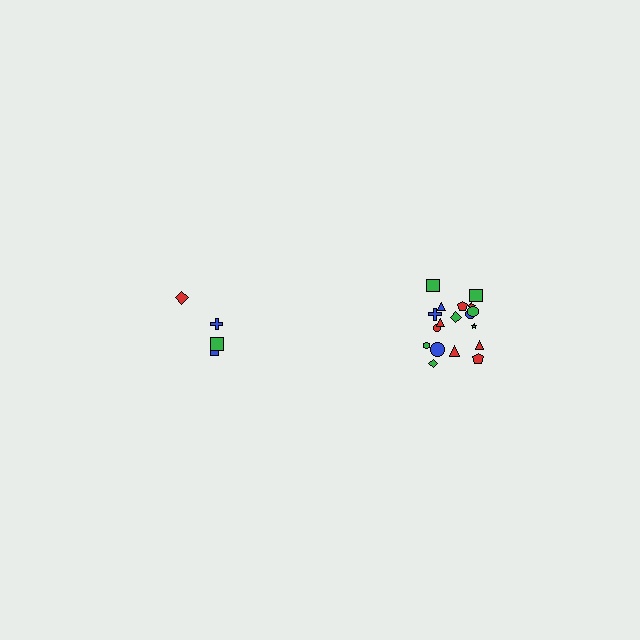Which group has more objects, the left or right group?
The right group.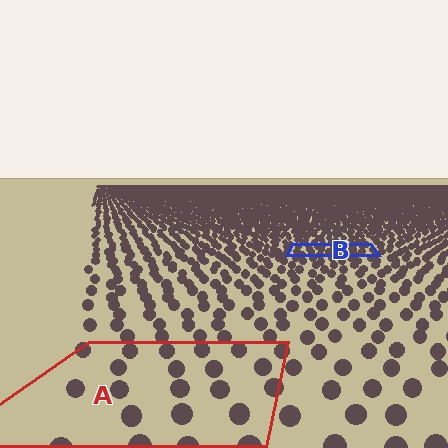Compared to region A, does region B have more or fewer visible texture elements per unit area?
Region B has more texture elements per unit area — they are packed more densely because it is farther away.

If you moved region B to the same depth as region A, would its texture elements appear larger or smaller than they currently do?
They would appear larger. At a closer depth, the same texture elements are projected at a bigger on-screen size.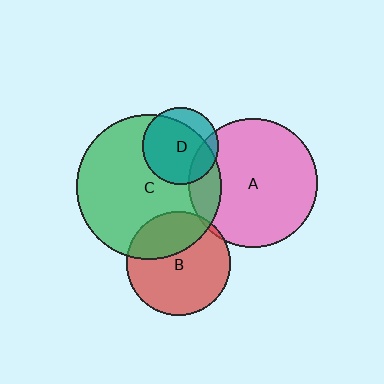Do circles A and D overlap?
Yes.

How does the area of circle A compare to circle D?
Approximately 2.8 times.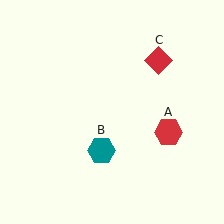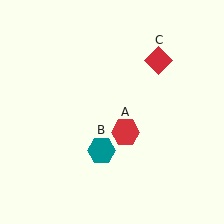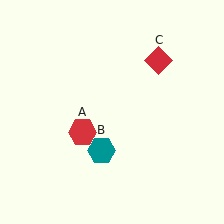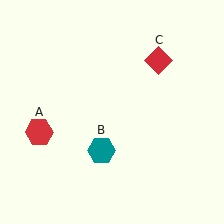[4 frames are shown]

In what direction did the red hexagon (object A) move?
The red hexagon (object A) moved left.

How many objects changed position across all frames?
1 object changed position: red hexagon (object A).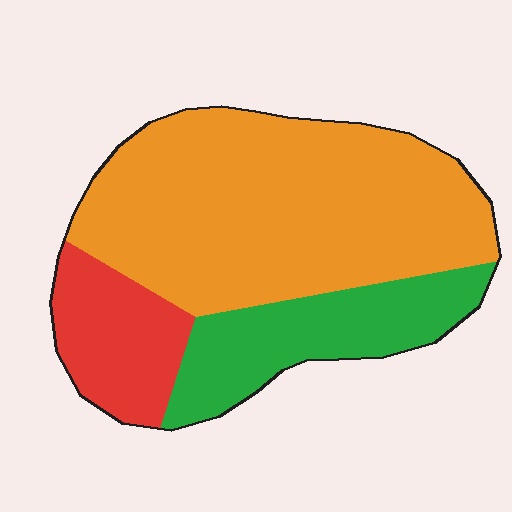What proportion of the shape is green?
Green covers around 20% of the shape.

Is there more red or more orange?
Orange.